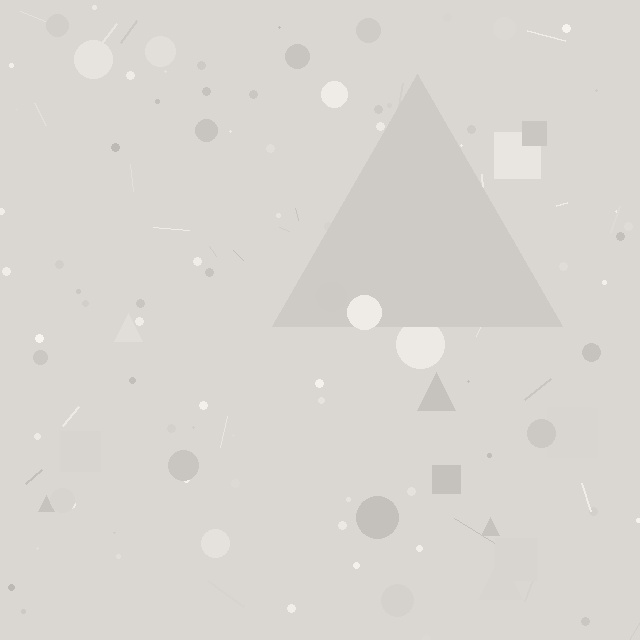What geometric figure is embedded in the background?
A triangle is embedded in the background.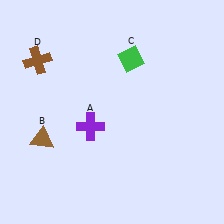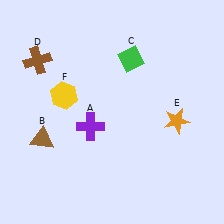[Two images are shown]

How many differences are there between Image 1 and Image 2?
There are 2 differences between the two images.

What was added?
An orange star (E), a yellow hexagon (F) were added in Image 2.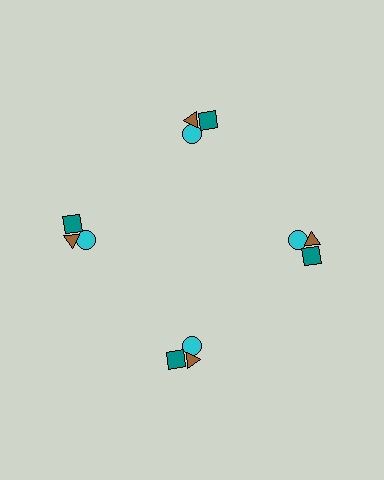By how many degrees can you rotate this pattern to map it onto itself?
The pattern maps onto itself every 90 degrees of rotation.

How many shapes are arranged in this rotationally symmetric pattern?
There are 12 shapes, arranged in 4 groups of 3.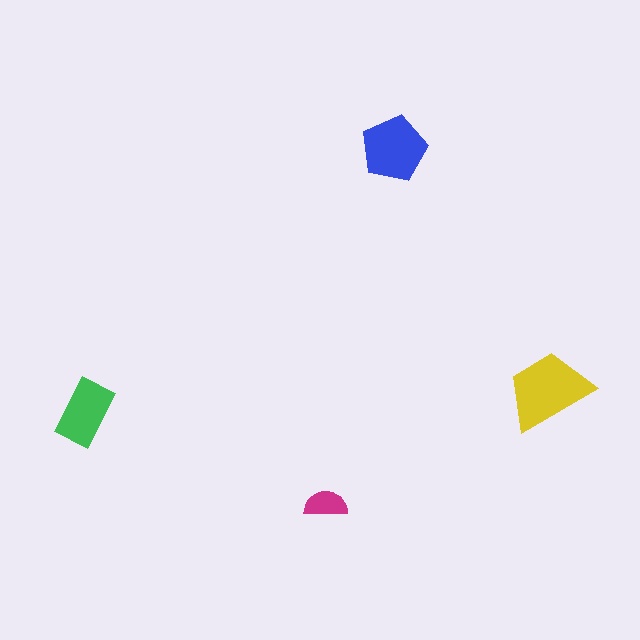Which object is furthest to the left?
The green rectangle is leftmost.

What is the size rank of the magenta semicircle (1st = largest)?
4th.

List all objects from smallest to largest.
The magenta semicircle, the green rectangle, the blue pentagon, the yellow trapezoid.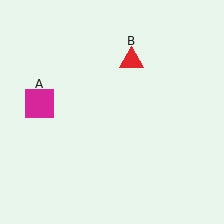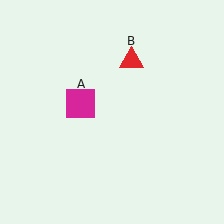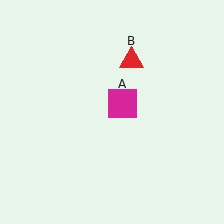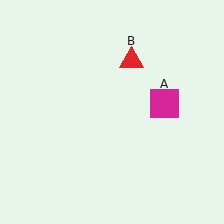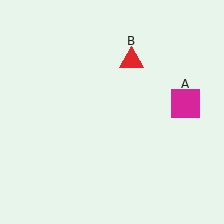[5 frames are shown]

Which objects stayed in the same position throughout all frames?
Red triangle (object B) remained stationary.